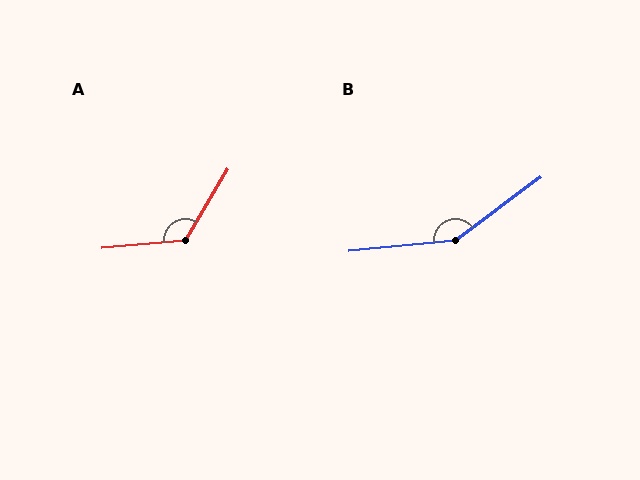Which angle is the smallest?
A, at approximately 126 degrees.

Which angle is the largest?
B, at approximately 149 degrees.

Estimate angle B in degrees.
Approximately 149 degrees.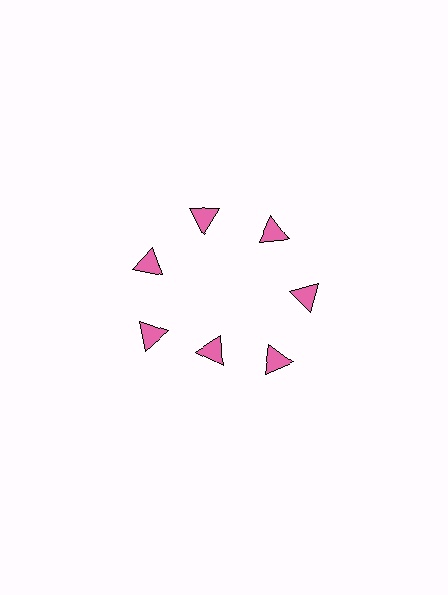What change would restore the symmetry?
The symmetry would be restored by moving it outward, back onto the ring so that all 7 triangles sit at equal angles and equal distance from the center.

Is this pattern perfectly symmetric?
No. The 7 pink triangles are arranged in a ring, but one element near the 6 o'clock position is pulled inward toward the center, breaking the 7-fold rotational symmetry.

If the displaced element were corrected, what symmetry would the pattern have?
It would have 7-fold rotational symmetry — the pattern would map onto itself every 51 degrees.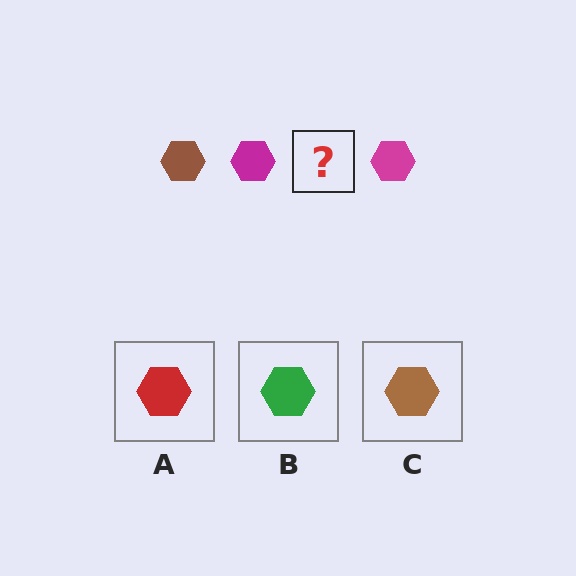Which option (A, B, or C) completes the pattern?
C.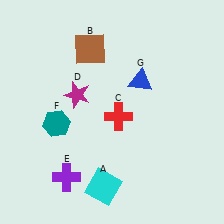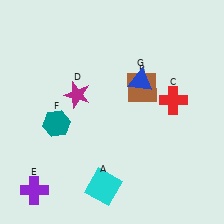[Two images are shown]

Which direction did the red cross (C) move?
The red cross (C) moved right.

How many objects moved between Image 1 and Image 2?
3 objects moved between the two images.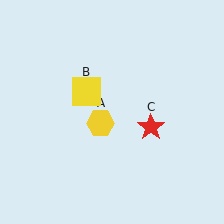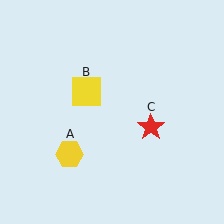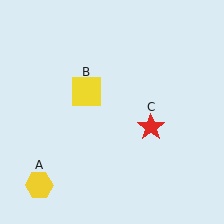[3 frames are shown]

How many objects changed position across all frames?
1 object changed position: yellow hexagon (object A).